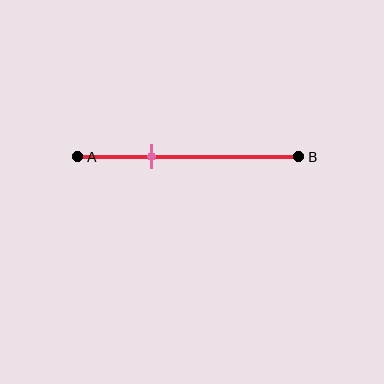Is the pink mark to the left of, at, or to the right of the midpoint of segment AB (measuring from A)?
The pink mark is to the left of the midpoint of segment AB.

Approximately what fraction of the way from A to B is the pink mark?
The pink mark is approximately 35% of the way from A to B.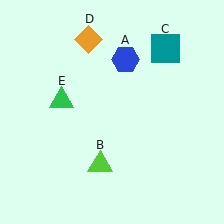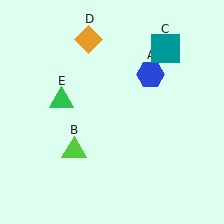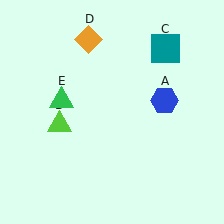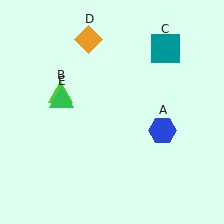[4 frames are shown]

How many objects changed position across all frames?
2 objects changed position: blue hexagon (object A), lime triangle (object B).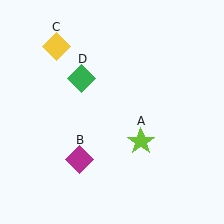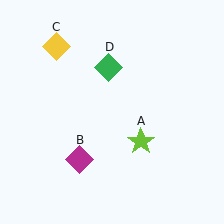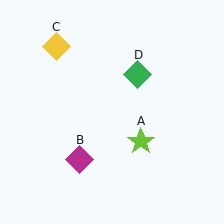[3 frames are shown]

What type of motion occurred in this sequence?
The green diamond (object D) rotated clockwise around the center of the scene.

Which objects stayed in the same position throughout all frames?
Lime star (object A) and magenta diamond (object B) and yellow diamond (object C) remained stationary.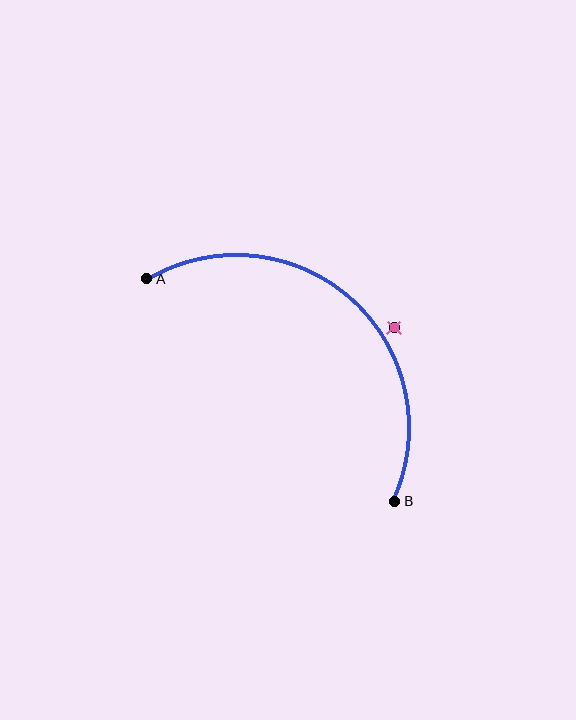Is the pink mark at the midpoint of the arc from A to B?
No — the pink mark does not lie on the arc at all. It sits slightly outside the curve.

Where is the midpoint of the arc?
The arc midpoint is the point on the curve farthest from the straight line joining A and B. It sits above and to the right of that line.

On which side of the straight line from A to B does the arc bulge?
The arc bulges above and to the right of the straight line connecting A and B.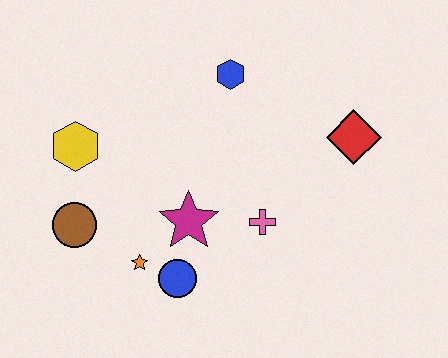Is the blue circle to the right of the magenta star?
No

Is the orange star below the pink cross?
Yes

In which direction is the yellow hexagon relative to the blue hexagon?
The yellow hexagon is to the left of the blue hexagon.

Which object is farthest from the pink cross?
The yellow hexagon is farthest from the pink cross.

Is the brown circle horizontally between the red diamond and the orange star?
No